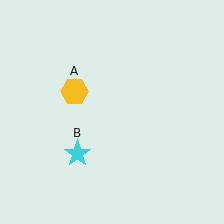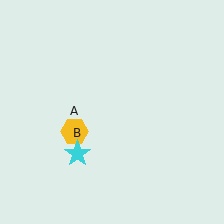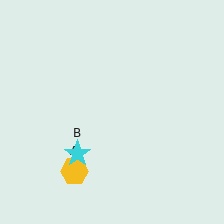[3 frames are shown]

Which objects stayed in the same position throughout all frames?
Cyan star (object B) remained stationary.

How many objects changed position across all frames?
1 object changed position: yellow hexagon (object A).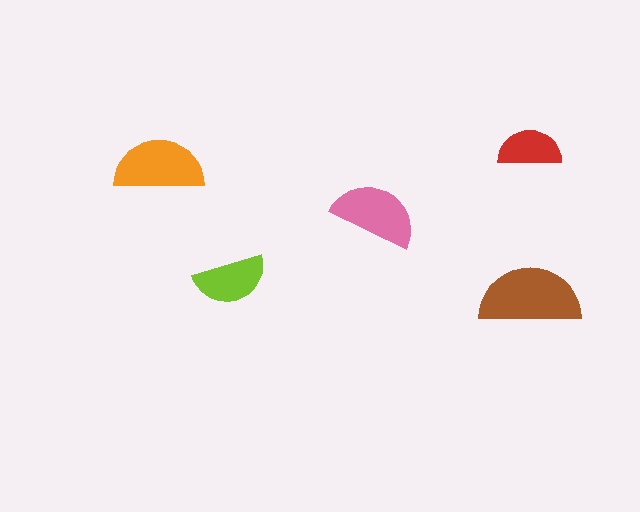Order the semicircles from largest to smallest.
the brown one, the orange one, the pink one, the lime one, the red one.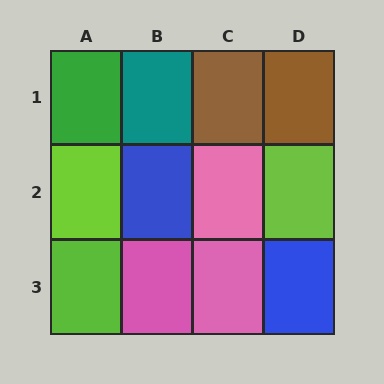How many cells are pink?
3 cells are pink.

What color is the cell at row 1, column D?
Brown.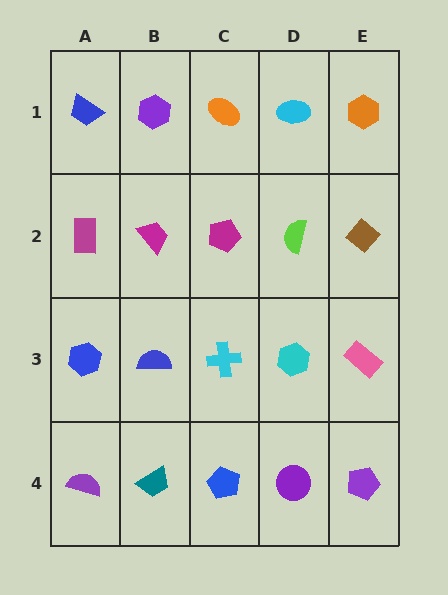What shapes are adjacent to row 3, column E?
A brown diamond (row 2, column E), a purple pentagon (row 4, column E), a cyan hexagon (row 3, column D).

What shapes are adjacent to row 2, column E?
An orange hexagon (row 1, column E), a pink rectangle (row 3, column E), a lime semicircle (row 2, column D).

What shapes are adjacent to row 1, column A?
A magenta rectangle (row 2, column A), a purple hexagon (row 1, column B).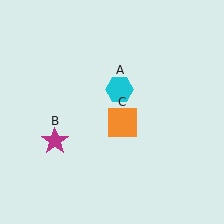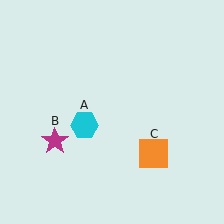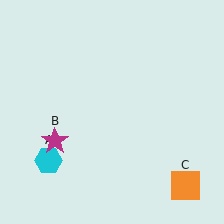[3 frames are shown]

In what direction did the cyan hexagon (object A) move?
The cyan hexagon (object A) moved down and to the left.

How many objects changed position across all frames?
2 objects changed position: cyan hexagon (object A), orange square (object C).